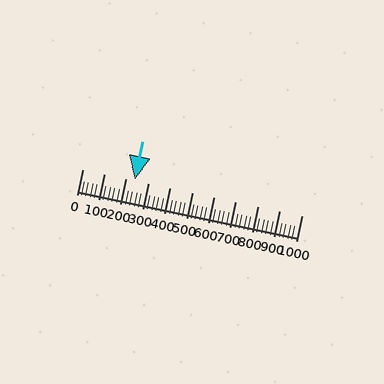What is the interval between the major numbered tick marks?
The major tick marks are spaced 100 units apart.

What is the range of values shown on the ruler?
The ruler shows values from 0 to 1000.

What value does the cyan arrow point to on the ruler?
The cyan arrow points to approximately 240.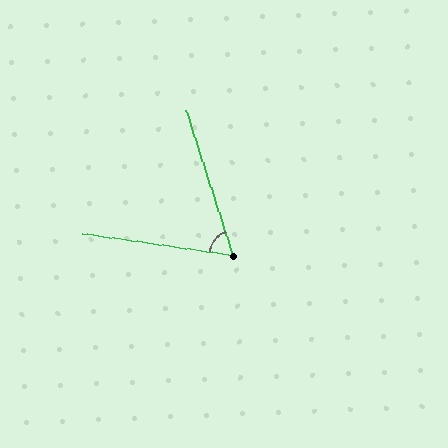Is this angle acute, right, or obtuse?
It is acute.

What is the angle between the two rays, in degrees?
Approximately 64 degrees.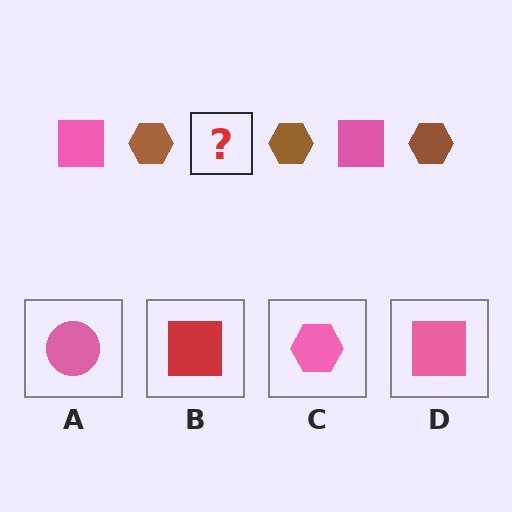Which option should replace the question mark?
Option D.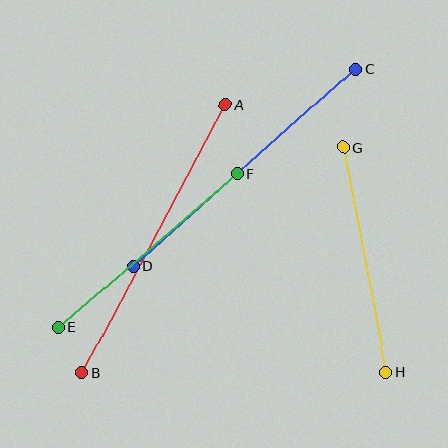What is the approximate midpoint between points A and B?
The midpoint is at approximately (154, 239) pixels.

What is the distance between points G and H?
The distance is approximately 229 pixels.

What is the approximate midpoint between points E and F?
The midpoint is at approximately (148, 251) pixels.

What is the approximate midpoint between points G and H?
The midpoint is at approximately (365, 260) pixels.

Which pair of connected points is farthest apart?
Points A and B are farthest apart.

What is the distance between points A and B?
The distance is approximately 304 pixels.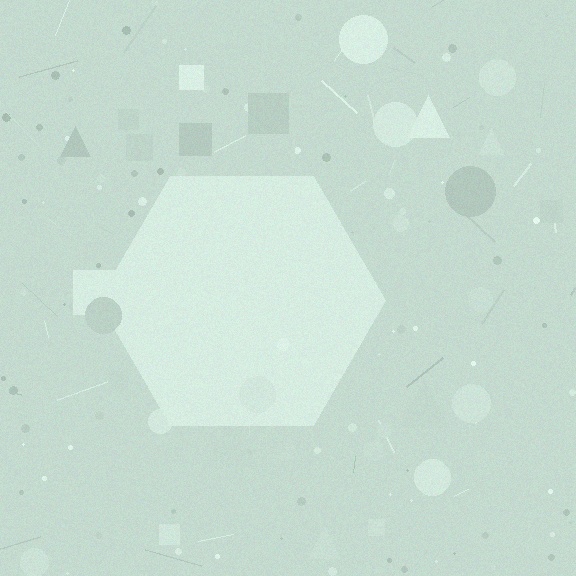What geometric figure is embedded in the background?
A hexagon is embedded in the background.